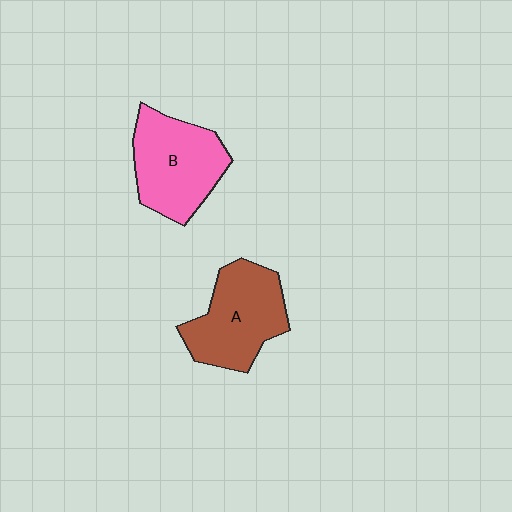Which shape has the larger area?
Shape B (pink).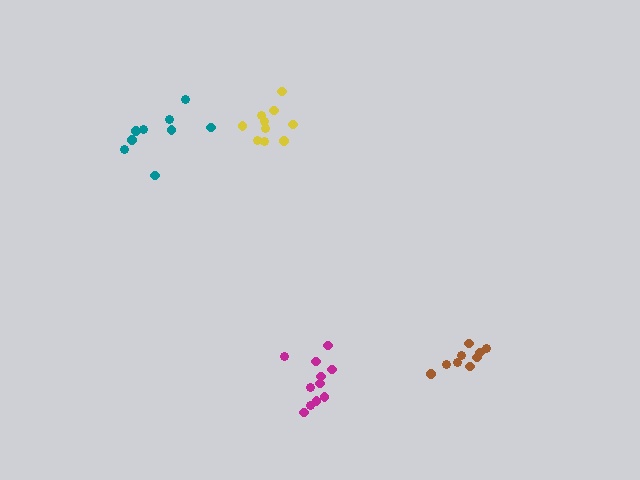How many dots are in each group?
Group 1: 9 dots, Group 2: 10 dots, Group 3: 9 dots, Group 4: 11 dots (39 total).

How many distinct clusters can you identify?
There are 4 distinct clusters.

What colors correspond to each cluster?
The clusters are colored: brown, yellow, teal, magenta.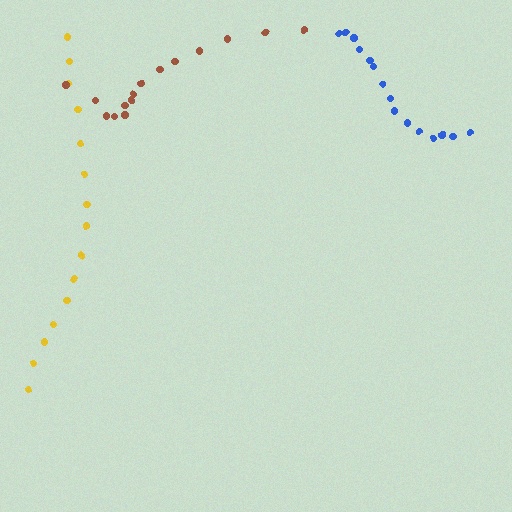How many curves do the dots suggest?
There are 3 distinct paths.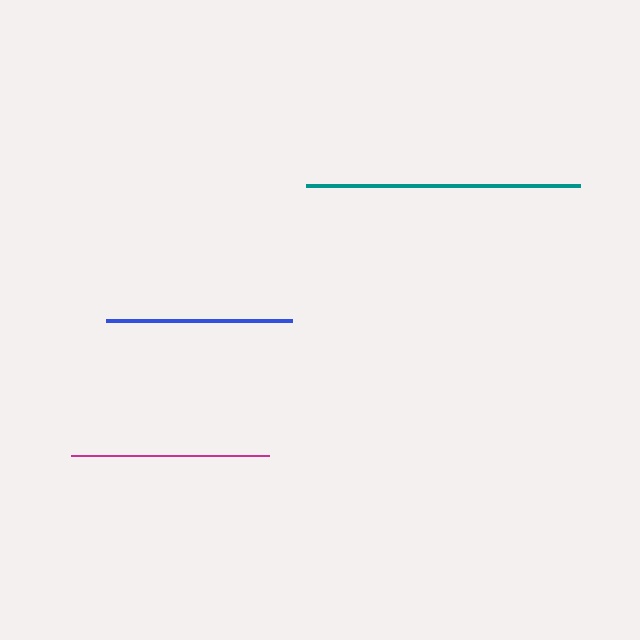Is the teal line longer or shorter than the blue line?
The teal line is longer than the blue line.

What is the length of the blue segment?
The blue segment is approximately 186 pixels long.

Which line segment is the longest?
The teal line is the longest at approximately 274 pixels.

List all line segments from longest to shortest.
From longest to shortest: teal, magenta, blue.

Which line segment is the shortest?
The blue line is the shortest at approximately 186 pixels.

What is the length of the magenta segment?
The magenta segment is approximately 198 pixels long.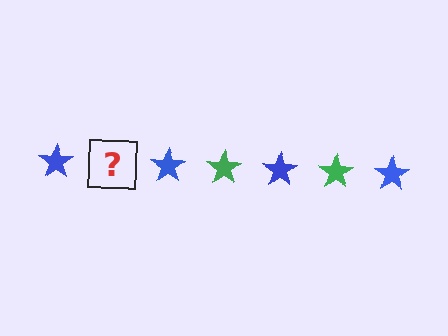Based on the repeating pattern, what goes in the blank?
The blank should be a green star.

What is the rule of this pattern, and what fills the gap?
The rule is that the pattern cycles through blue, green stars. The gap should be filled with a green star.